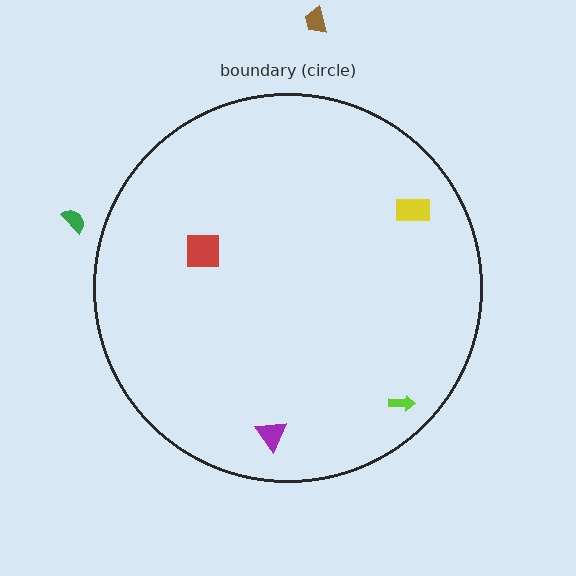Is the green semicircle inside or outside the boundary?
Outside.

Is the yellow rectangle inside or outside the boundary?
Inside.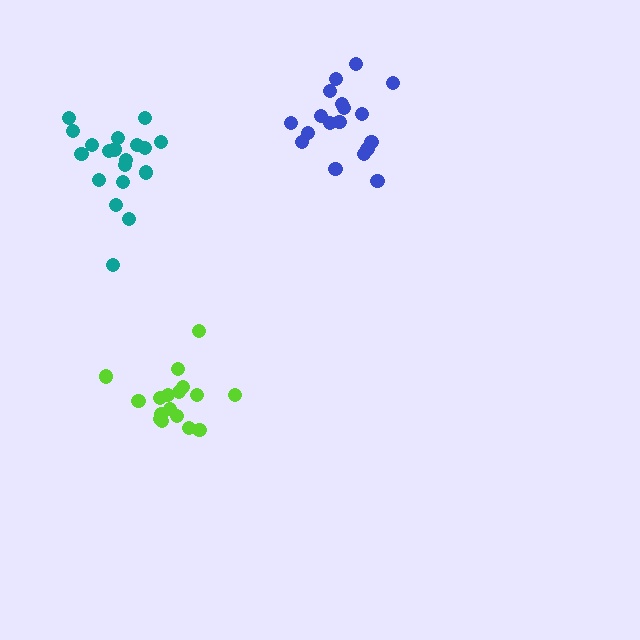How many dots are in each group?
Group 1: 18 dots, Group 2: 17 dots, Group 3: 20 dots (55 total).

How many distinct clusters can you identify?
There are 3 distinct clusters.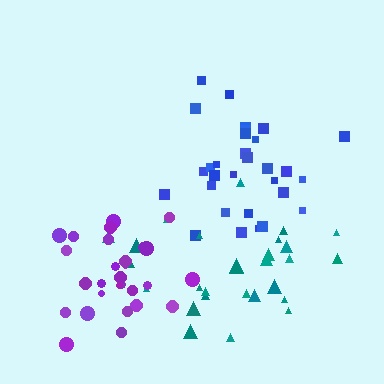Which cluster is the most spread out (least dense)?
Teal.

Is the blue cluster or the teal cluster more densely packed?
Blue.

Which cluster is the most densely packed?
Purple.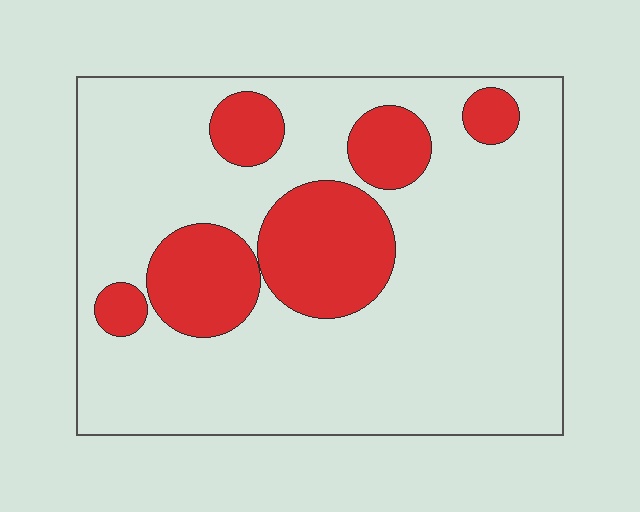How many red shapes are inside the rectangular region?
6.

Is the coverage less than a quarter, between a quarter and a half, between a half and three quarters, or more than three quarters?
Less than a quarter.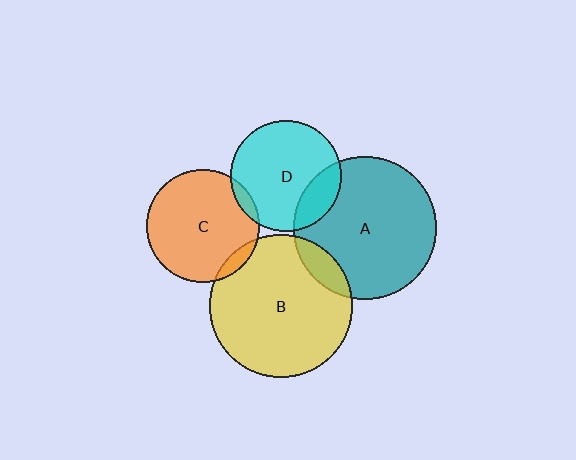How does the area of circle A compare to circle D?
Approximately 1.7 times.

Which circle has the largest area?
Circle B (yellow).